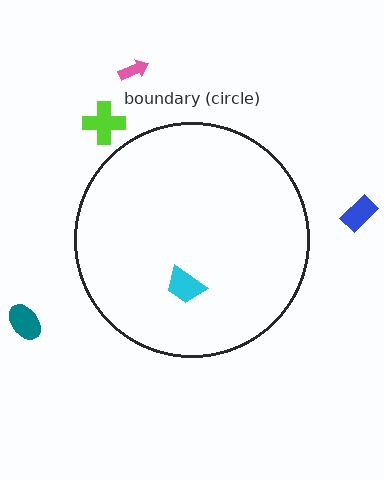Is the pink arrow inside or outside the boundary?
Outside.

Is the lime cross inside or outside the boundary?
Outside.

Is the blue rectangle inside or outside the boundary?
Outside.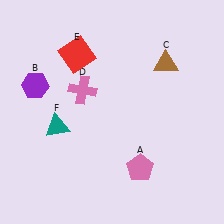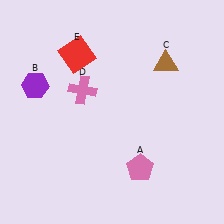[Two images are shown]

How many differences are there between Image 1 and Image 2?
There is 1 difference between the two images.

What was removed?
The teal triangle (F) was removed in Image 2.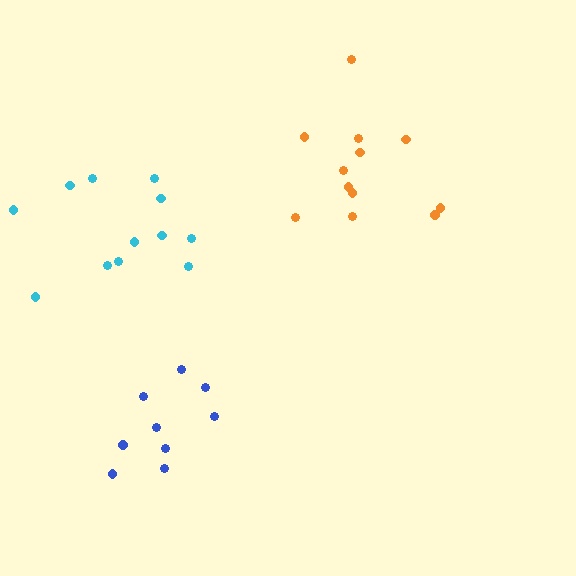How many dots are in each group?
Group 1: 12 dots, Group 2: 12 dots, Group 3: 9 dots (33 total).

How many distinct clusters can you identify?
There are 3 distinct clusters.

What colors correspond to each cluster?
The clusters are colored: cyan, orange, blue.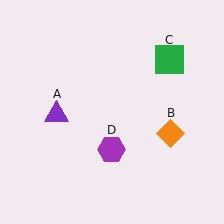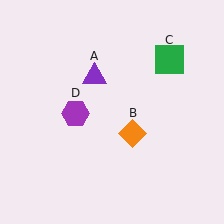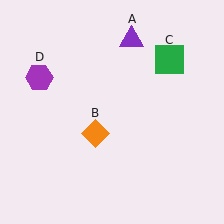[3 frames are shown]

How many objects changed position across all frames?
3 objects changed position: purple triangle (object A), orange diamond (object B), purple hexagon (object D).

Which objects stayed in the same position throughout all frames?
Green square (object C) remained stationary.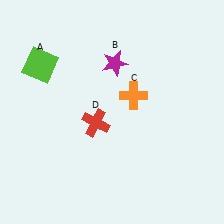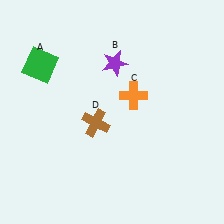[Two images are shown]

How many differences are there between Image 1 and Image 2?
There are 3 differences between the two images.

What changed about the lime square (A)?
In Image 1, A is lime. In Image 2, it changed to green.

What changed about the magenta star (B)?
In Image 1, B is magenta. In Image 2, it changed to purple.